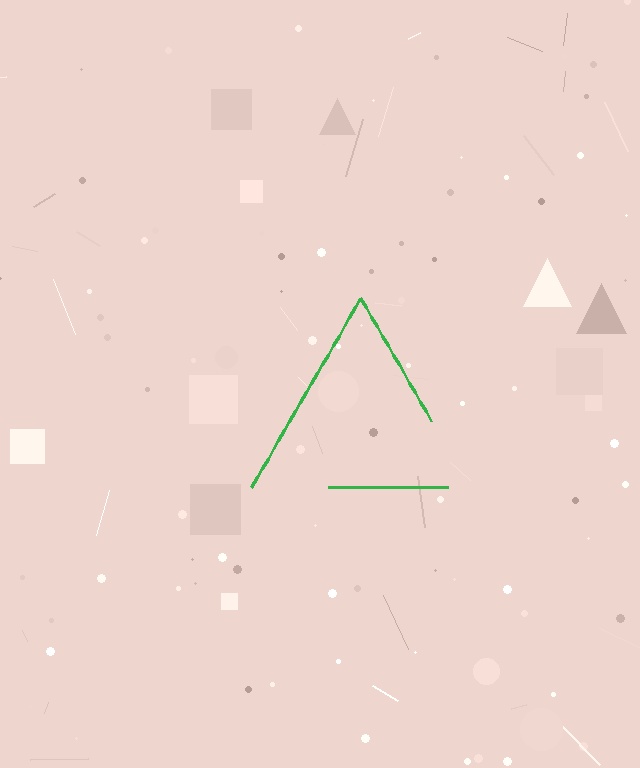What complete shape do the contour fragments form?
The contour fragments form a triangle.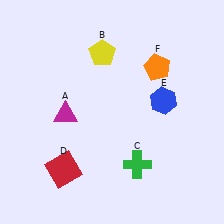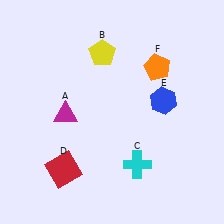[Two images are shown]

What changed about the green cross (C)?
In Image 1, C is green. In Image 2, it changed to cyan.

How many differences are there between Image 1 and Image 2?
There is 1 difference between the two images.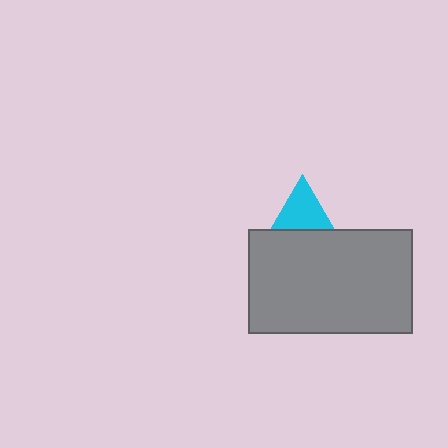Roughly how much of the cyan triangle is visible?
A small part of it is visible (roughly 35%).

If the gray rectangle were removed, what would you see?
You would see the complete cyan triangle.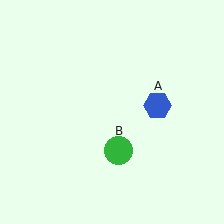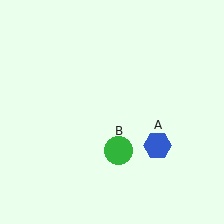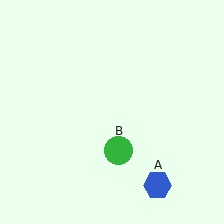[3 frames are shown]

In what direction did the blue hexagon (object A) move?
The blue hexagon (object A) moved down.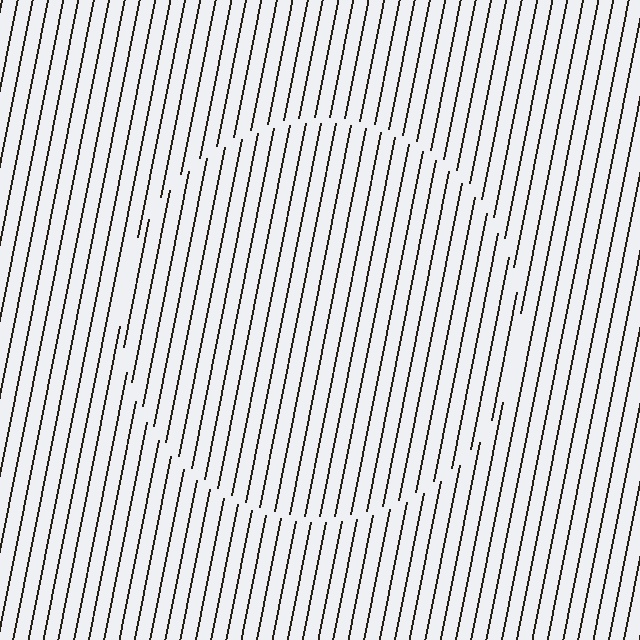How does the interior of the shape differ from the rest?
The interior of the shape contains the same grating, shifted by half a period — the contour is defined by the phase discontinuity where line-ends from the inner and outer gratings abut.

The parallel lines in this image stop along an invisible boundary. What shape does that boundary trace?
An illusory circle. The interior of the shape contains the same grating, shifted by half a period — the contour is defined by the phase discontinuity where line-ends from the inner and outer gratings abut.